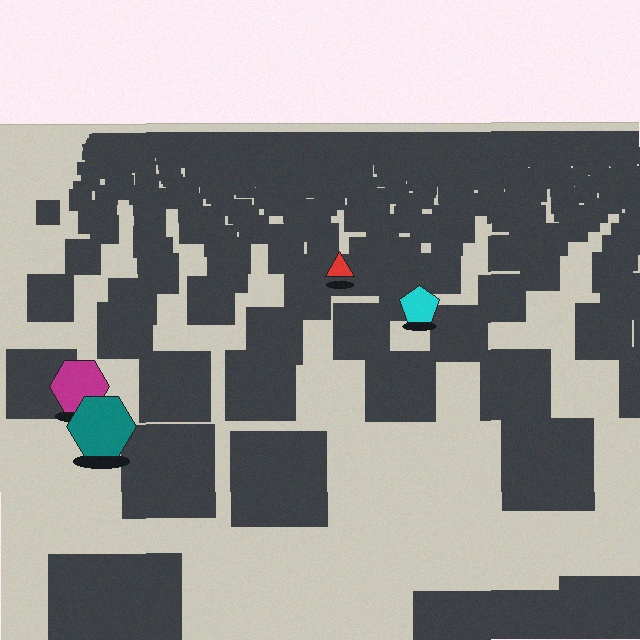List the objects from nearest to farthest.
From nearest to farthest: the teal hexagon, the magenta hexagon, the cyan pentagon, the red triangle.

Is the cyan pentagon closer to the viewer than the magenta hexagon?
No. The magenta hexagon is closer — you can tell from the texture gradient: the ground texture is coarser near it.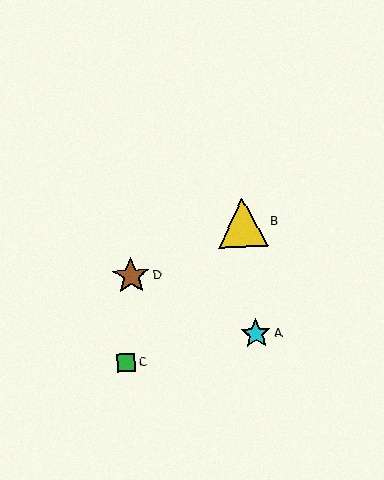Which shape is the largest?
The yellow triangle (labeled B) is the largest.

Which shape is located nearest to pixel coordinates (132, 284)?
The brown star (labeled D) at (131, 276) is nearest to that location.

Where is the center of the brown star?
The center of the brown star is at (131, 276).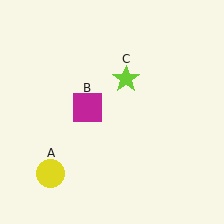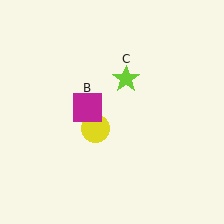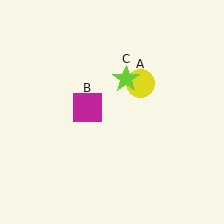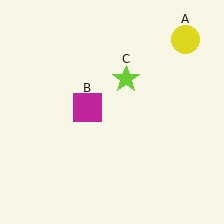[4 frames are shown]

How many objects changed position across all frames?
1 object changed position: yellow circle (object A).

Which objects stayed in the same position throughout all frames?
Magenta square (object B) and lime star (object C) remained stationary.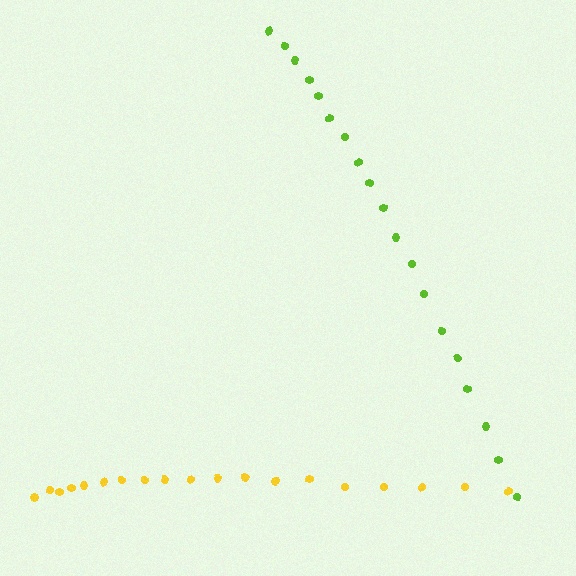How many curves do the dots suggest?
There are 2 distinct paths.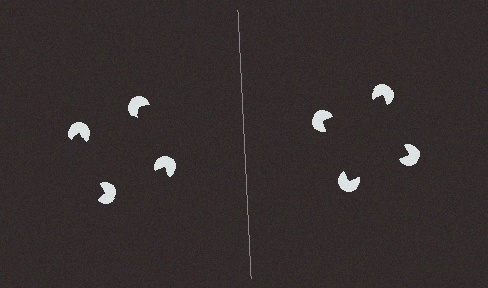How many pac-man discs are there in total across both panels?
8 — 4 on each side.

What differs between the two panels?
The pac-man discs are positioned identically on both sides; only the wedge orientations differ. On the right they align to a square; on the left they are misaligned.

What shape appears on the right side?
An illusory square.